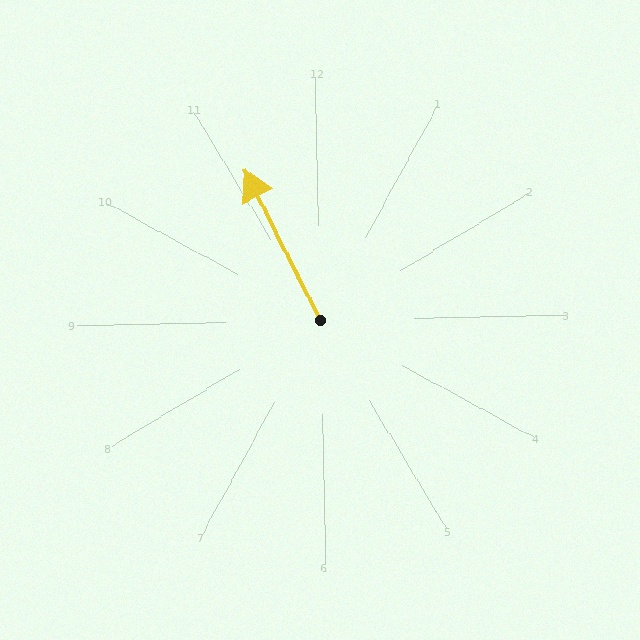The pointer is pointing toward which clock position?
Roughly 11 o'clock.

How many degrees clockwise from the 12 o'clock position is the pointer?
Approximately 335 degrees.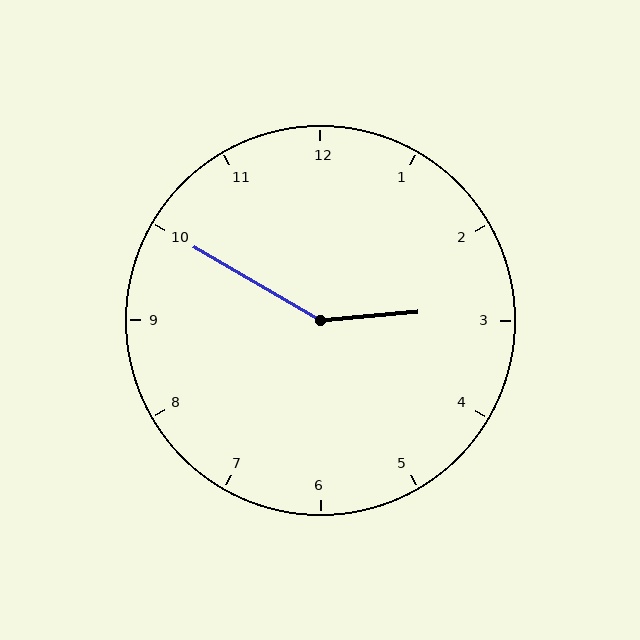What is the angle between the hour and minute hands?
Approximately 145 degrees.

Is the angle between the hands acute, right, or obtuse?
It is obtuse.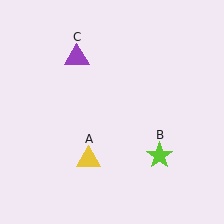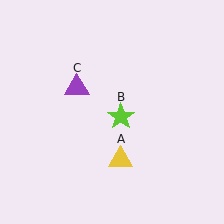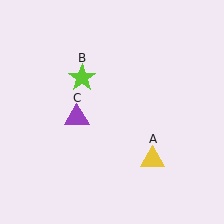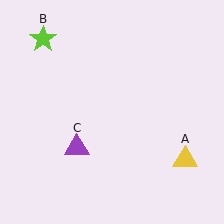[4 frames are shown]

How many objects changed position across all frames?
3 objects changed position: yellow triangle (object A), lime star (object B), purple triangle (object C).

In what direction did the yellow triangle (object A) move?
The yellow triangle (object A) moved right.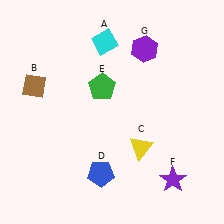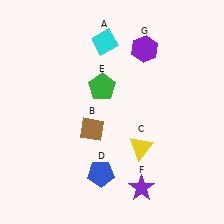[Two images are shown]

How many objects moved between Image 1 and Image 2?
2 objects moved between the two images.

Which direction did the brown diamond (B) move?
The brown diamond (B) moved right.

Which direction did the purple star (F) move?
The purple star (F) moved left.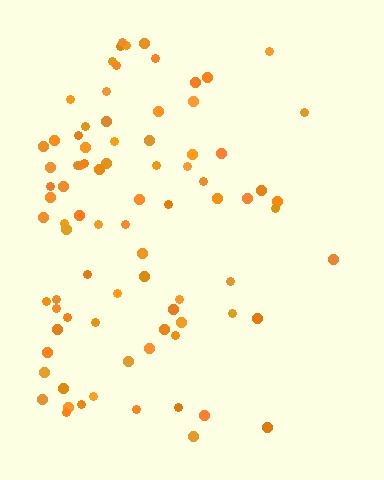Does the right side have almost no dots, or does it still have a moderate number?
Still a moderate number, just noticeably fewer than the left.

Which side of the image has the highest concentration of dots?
The left.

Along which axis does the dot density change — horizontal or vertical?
Horizontal.